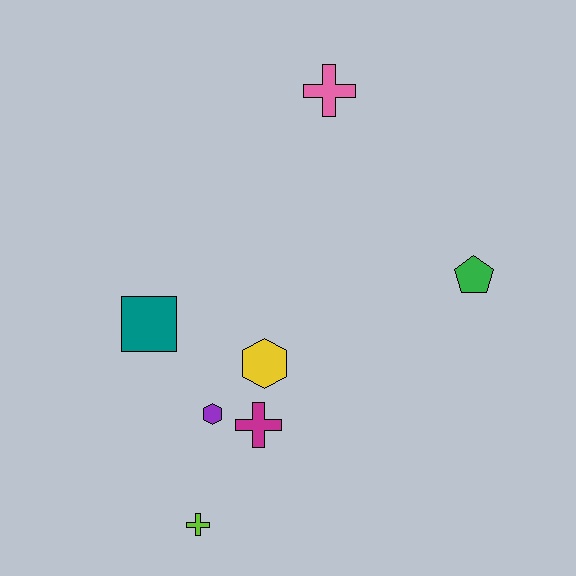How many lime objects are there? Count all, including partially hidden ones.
There is 1 lime object.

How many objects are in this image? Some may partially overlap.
There are 7 objects.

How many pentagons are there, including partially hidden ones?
There is 1 pentagon.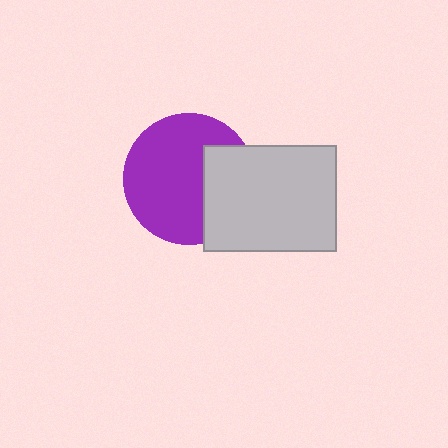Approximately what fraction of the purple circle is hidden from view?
Roughly 30% of the purple circle is hidden behind the light gray rectangle.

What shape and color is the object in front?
The object in front is a light gray rectangle.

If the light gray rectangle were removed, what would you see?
You would see the complete purple circle.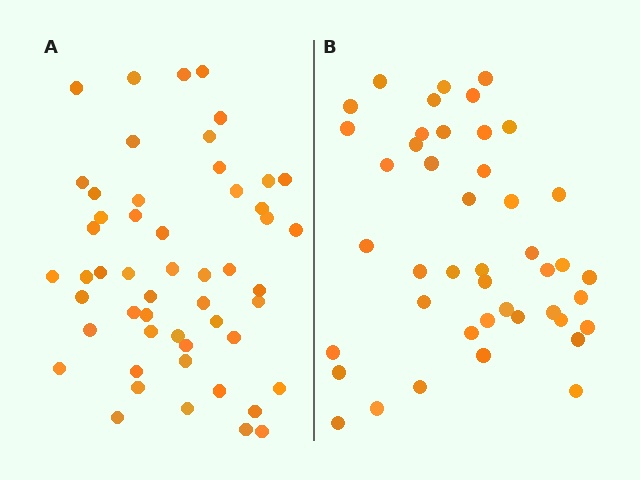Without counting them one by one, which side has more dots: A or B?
Region A (the left region) has more dots.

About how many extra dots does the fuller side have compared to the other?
Region A has roughly 8 or so more dots than region B.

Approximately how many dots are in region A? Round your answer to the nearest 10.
About 50 dots. (The exact count is 52, which rounds to 50.)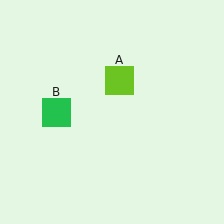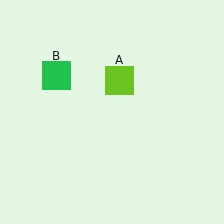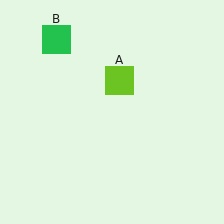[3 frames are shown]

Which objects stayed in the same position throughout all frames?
Lime square (object A) remained stationary.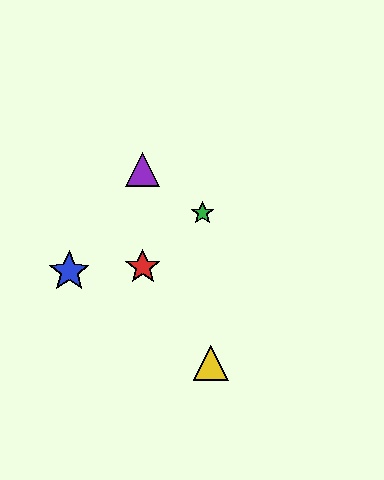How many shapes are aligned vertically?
2 shapes (the red star, the purple triangle) are aligned vertically.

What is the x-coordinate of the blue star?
The blue star is at x≈69.